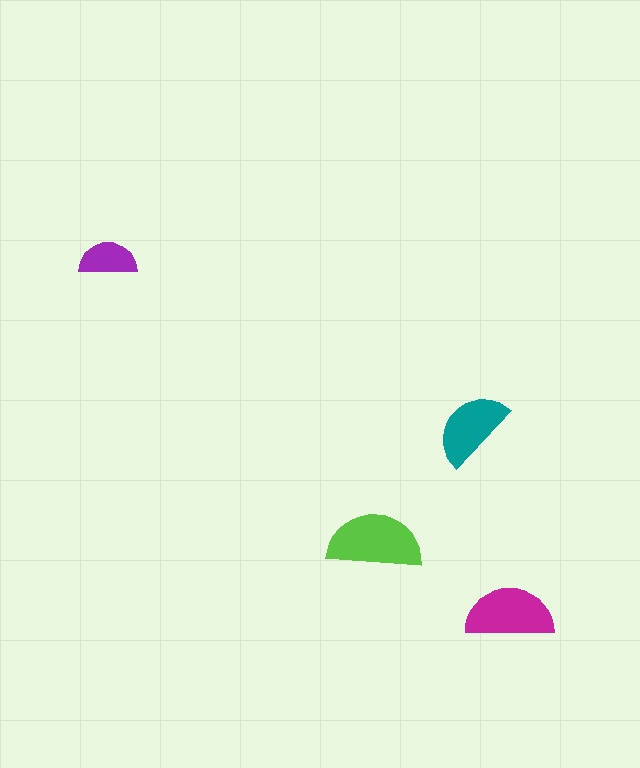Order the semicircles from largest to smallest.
the lime one, the magenta one, the teal one, the purple one.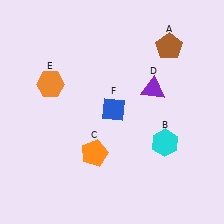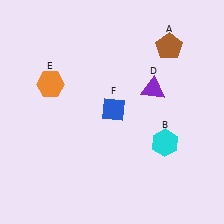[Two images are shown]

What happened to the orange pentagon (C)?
The orange pentagon (C) was removed in Image 2. It was in the bottom-left area of Image 1.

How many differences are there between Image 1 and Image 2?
There is 1 difference between the two images.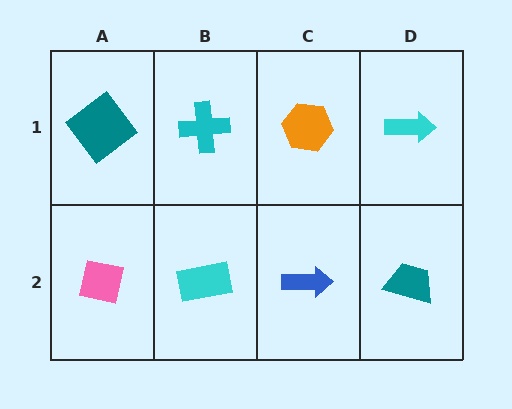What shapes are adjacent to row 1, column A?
A pink square (row 2, column A), a cyan cross (row 1, column B).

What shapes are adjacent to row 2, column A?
A teal diamond (row 1, column A), a cyan rectangle (row 2, column B).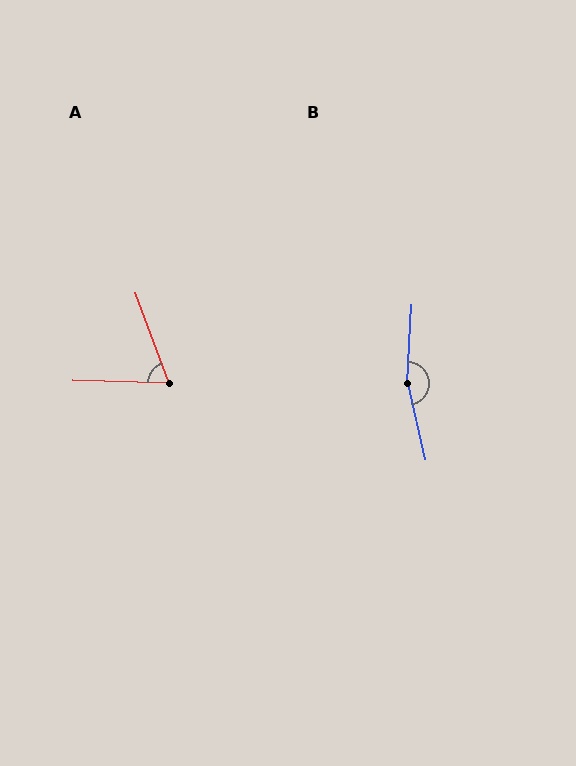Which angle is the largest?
B, at approximately 164 degrees.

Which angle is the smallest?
A, at approximately 68 degrees.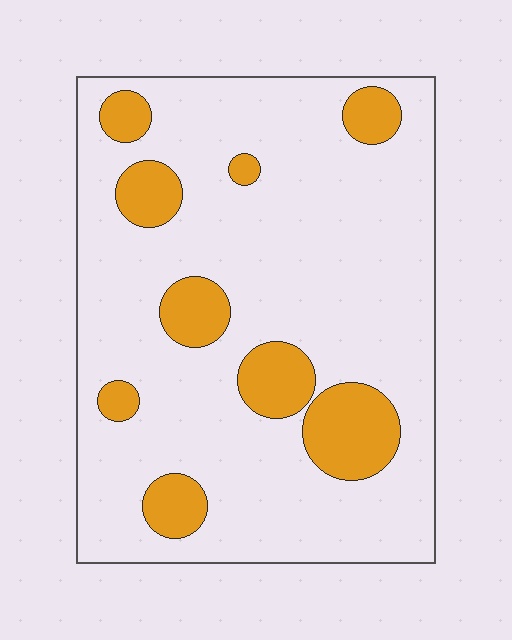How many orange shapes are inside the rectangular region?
9.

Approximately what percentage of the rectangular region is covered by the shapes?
Approximately 20%.